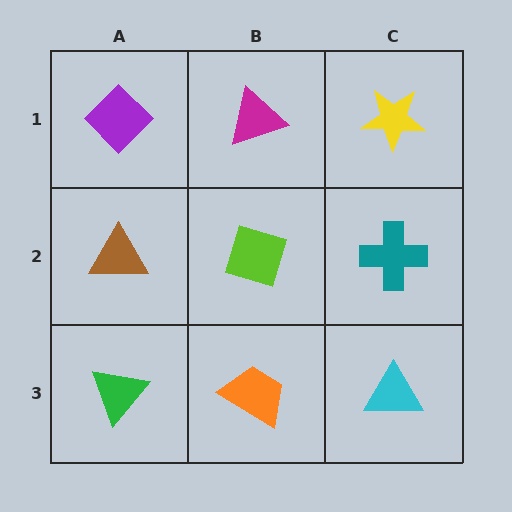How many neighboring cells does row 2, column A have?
3.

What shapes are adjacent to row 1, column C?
A teal cross (row 2, column C), a magenta triangle (row 1, column B).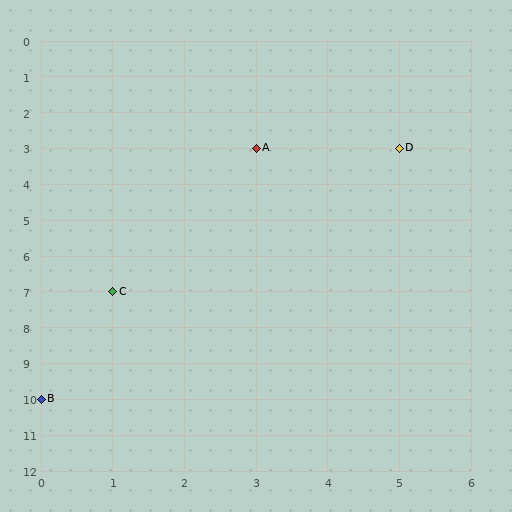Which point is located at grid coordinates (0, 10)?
Point B is at (0, 10).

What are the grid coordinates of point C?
Point C is at grid coordinates (1, 7).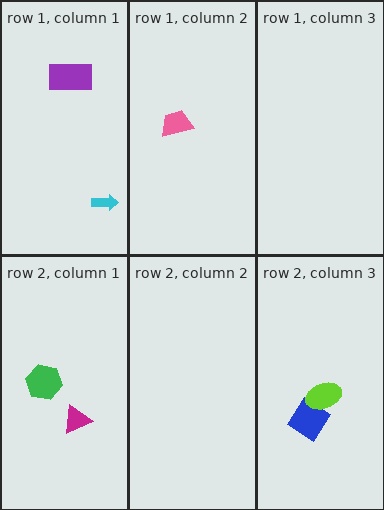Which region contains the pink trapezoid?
The row 1, column 2 region.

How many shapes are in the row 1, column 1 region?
2.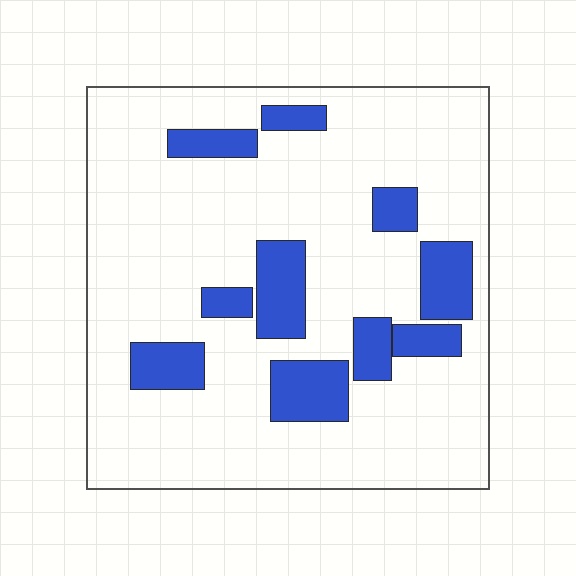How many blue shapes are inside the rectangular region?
10.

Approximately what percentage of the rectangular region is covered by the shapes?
Approximately 20%.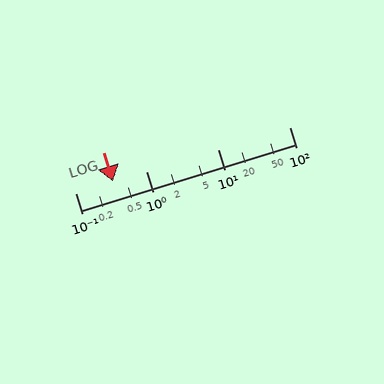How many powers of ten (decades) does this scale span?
The scale spans 3 decades, from 0.1 to 100.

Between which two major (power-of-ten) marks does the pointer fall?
The pointer is between 0.1 and 1.